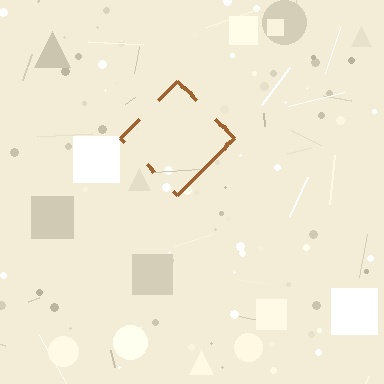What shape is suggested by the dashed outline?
The dashed outline suggests a diamond.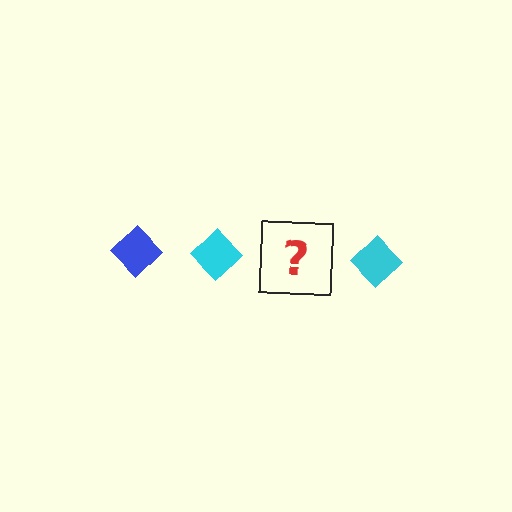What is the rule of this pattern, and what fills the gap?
The rule is that the pattern cycles through blue, cyan diamonds. The gap should be filled with a blue diamond.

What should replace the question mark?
The question mark should be replaced with a blue diamond.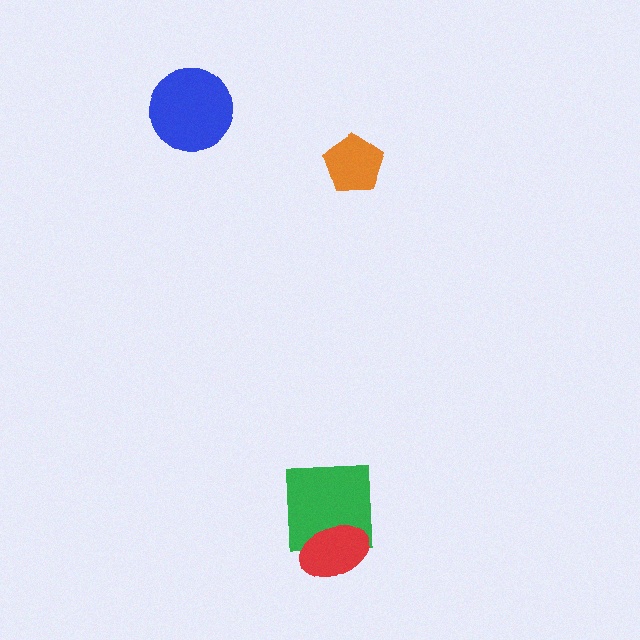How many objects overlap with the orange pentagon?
0 objects overlap with the orange pentagon.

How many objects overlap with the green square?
1 object overlaps with the green square.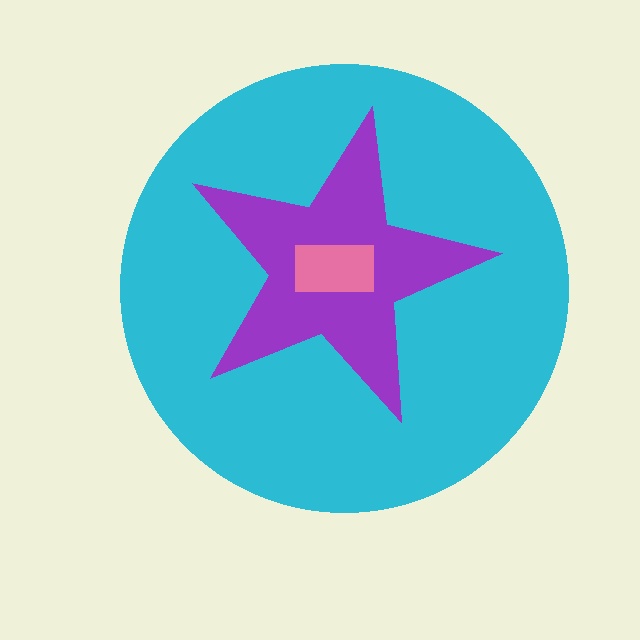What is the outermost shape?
The cyan circle.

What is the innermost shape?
The pink rectangle.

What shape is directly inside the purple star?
The pink rectangle.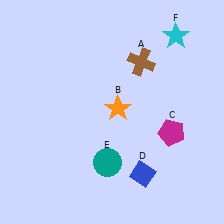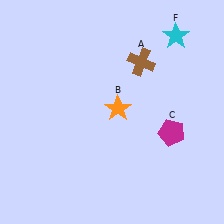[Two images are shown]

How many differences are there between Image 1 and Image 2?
There are 2 differences between the two images.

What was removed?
The blue diamond (D), the teal circle (E) were removed in Image 2.